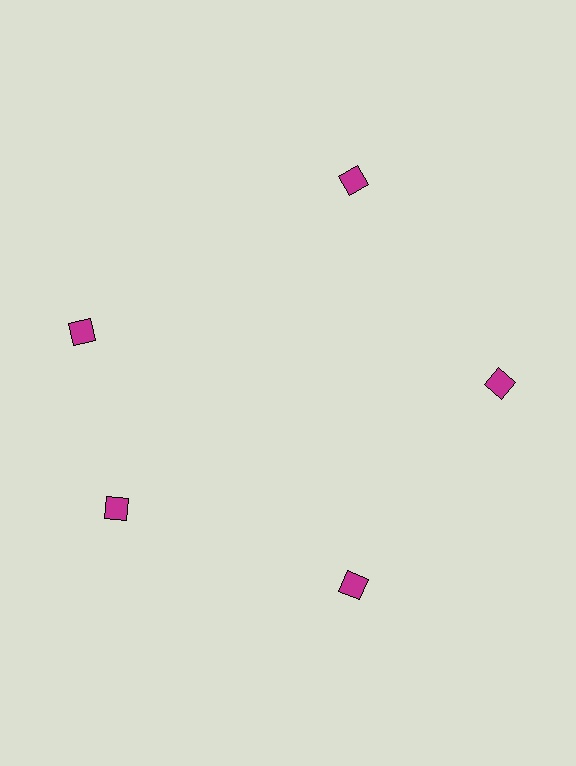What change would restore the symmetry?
The symmetry would be restored by rotating it back into even spacing with its neighbors so that all 5 diamonds sit at equal angles and equal distance from the center.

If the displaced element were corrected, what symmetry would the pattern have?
It would have 5-fold rotational symmetry — the pattern would map onto itself every 72 degrees.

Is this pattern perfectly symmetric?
No. The 5 magenta diamonds are arranged in a ring, but one element near the 10 o'clock position is rotated out of alignment along the ring, breaking the 5-fold rotational symmetry.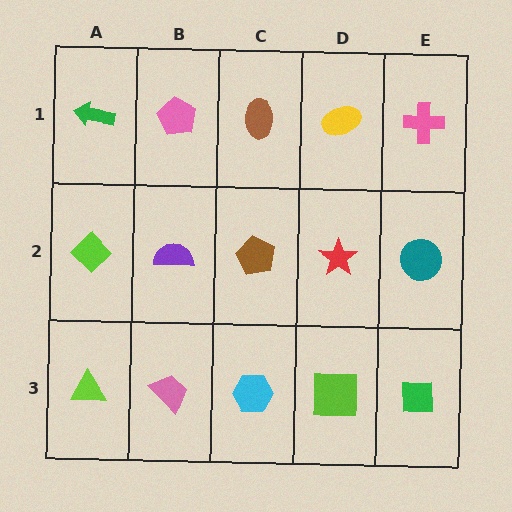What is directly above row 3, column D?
A red star.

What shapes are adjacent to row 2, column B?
A pink pentagon (row 1, column B), a pink trapezoid (row 3, column B), a lime diamond (row 2, column A), a brown pentagon (row 2, column C).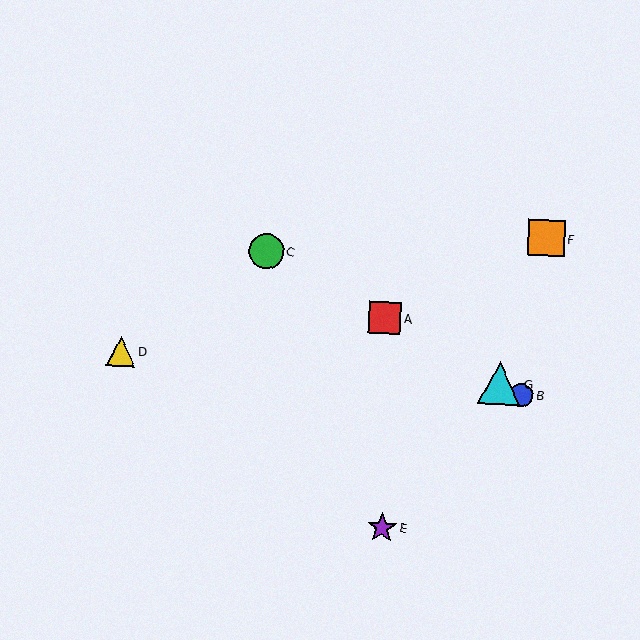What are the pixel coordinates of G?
Object G is at (500, 383).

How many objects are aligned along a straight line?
4 objects (A, B, C, G) are aligned along a straight line.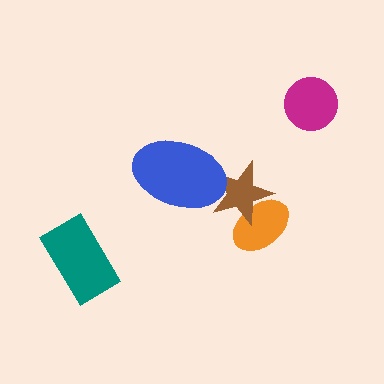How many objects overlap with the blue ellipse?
1 object overlaps with the blue ellipse.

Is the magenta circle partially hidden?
No, no other shape covers it.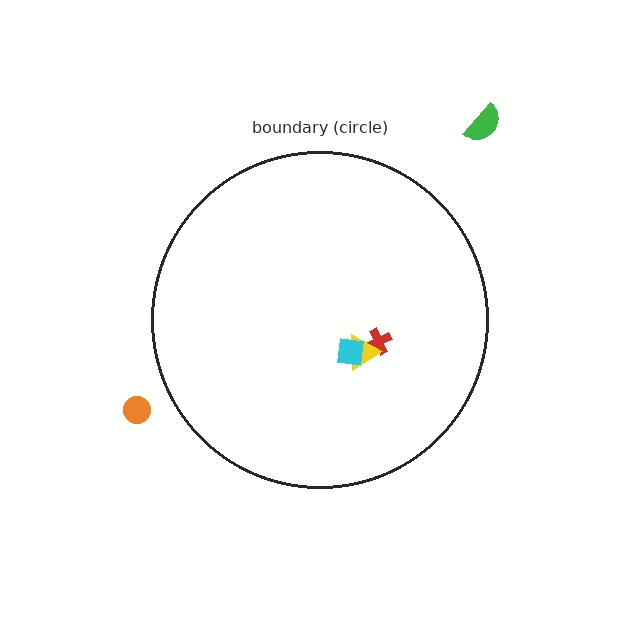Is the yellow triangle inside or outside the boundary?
Inside.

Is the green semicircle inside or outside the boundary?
Outside.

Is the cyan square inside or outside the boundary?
Inside.